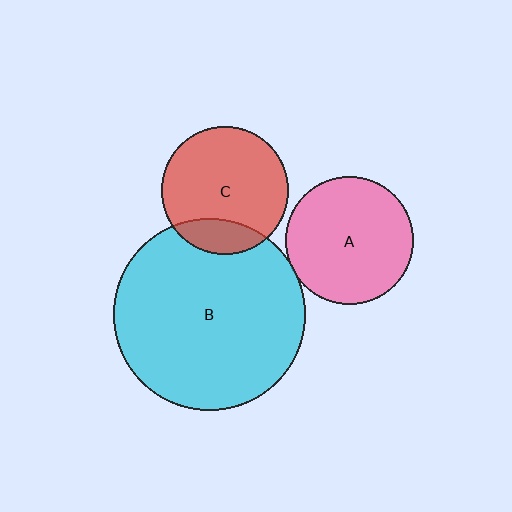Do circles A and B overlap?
Yes.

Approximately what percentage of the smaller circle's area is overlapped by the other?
Approximately 5%.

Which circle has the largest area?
Circle B (cyan).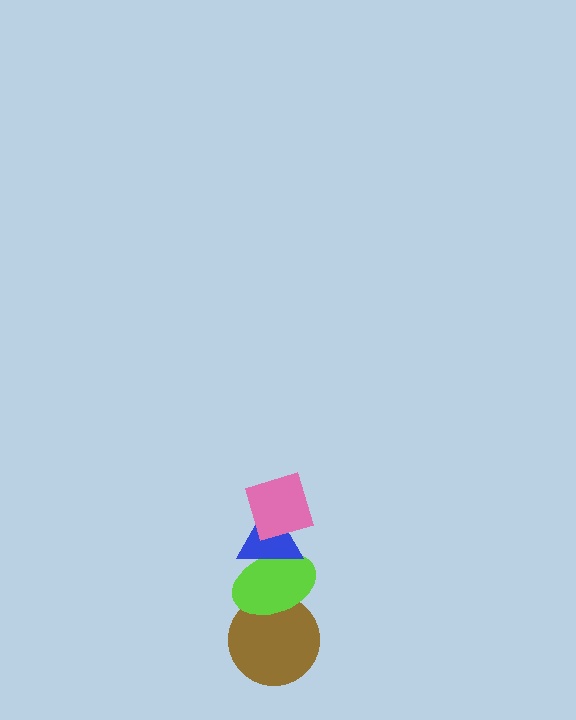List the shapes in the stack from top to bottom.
From top to bottom: the pink diamond, the blue triangle, the lime ellipse, the brown circle.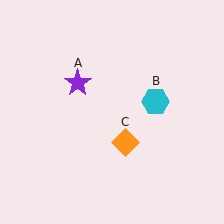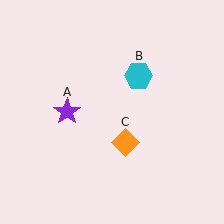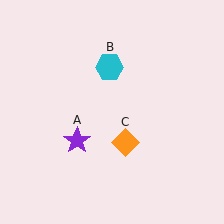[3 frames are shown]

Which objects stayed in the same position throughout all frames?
Orange diamond (object C) remained stationary.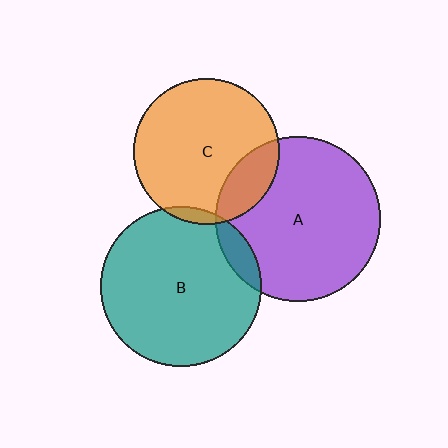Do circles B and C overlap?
Yes.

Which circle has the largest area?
Circle A (purple).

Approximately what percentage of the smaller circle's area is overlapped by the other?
Approximately 5%.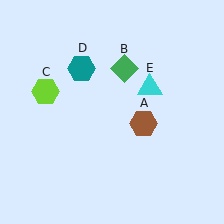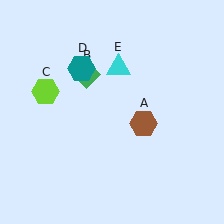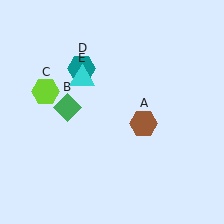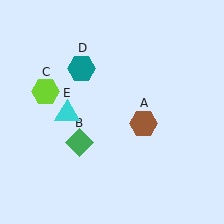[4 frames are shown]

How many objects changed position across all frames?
2 objects changed position: green diamond (object B), cyan triangle (object E).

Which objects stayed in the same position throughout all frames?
Brown hexagon (object A) and lime hexagon (object C) and teal hexagon (object D) remained stationary.